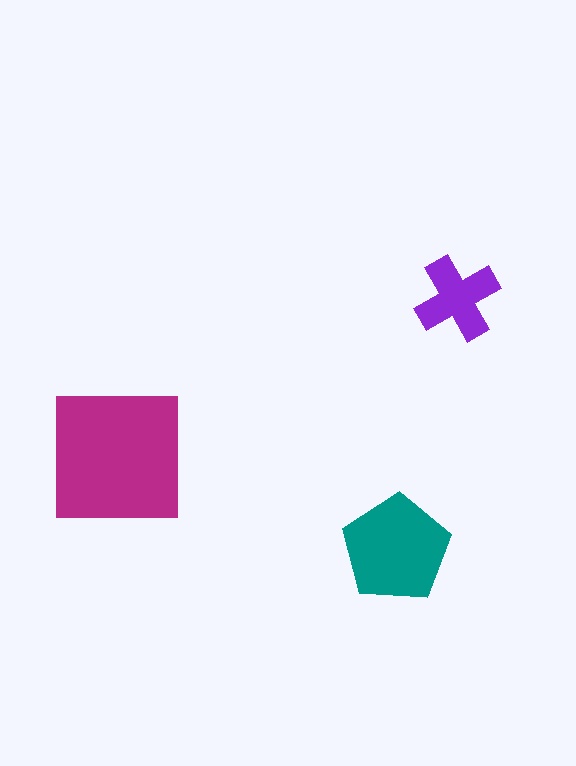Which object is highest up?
The purple cross is topmost.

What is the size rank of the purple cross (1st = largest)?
3rd.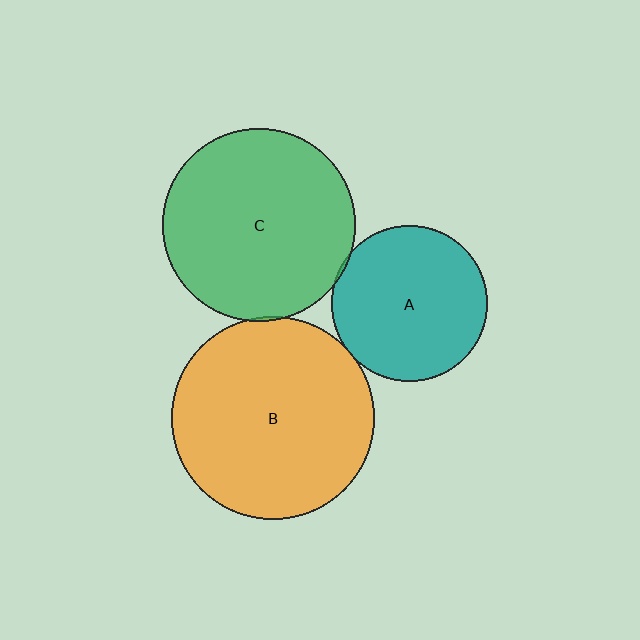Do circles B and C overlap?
Yes.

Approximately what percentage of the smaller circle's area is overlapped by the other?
Approximately 5%.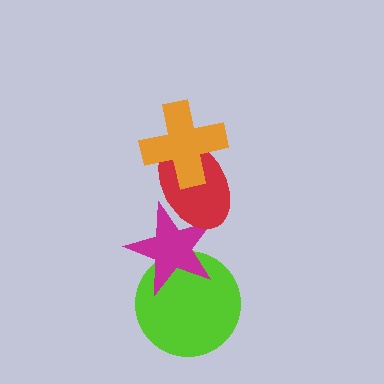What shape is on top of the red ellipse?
The orange cross is on top of the red ellipse.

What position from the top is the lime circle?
The lime circle is 4th from the top.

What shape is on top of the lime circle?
The magenta star is on top of the lime circle.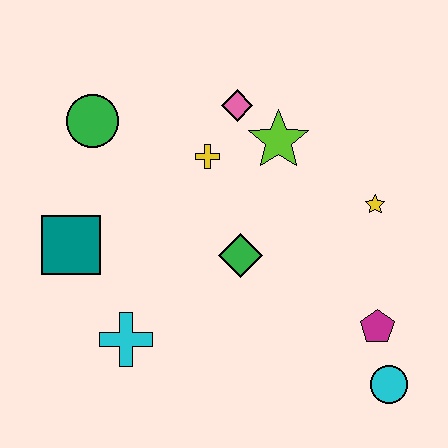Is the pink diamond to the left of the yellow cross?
No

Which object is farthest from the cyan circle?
The green circle is farthest from the cyan circle.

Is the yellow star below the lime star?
Yes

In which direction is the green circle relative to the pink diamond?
The green circle is to the left of the pink diamond.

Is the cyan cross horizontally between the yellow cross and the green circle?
Yes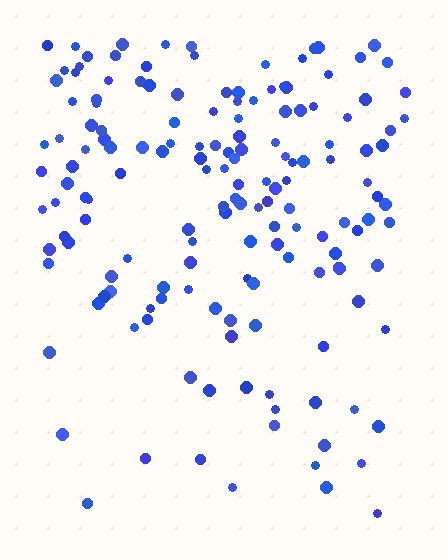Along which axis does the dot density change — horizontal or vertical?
Vertical.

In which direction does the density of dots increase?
From bottom to top, with the top side densest.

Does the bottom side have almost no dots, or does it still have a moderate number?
Still a moderate number, just noticeably fewer than the top.